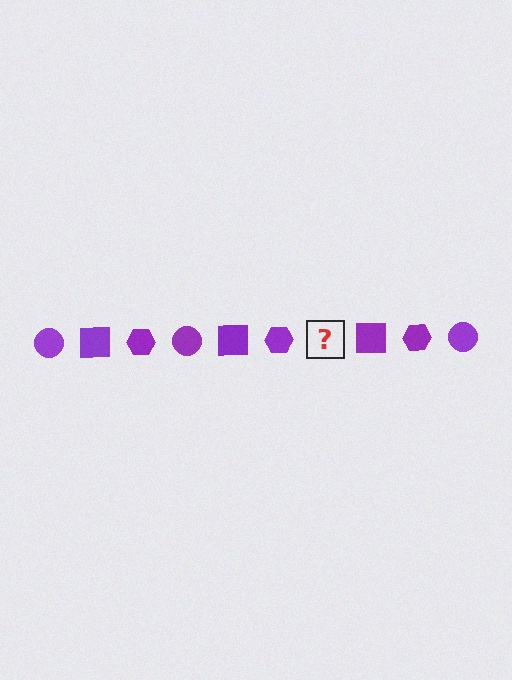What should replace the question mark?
The question mark should be replaced with a purple circle.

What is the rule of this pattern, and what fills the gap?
The rule is that the pattern cycles through circle, square, hexagon shapes in purple. The gap should be filled with a purple circle.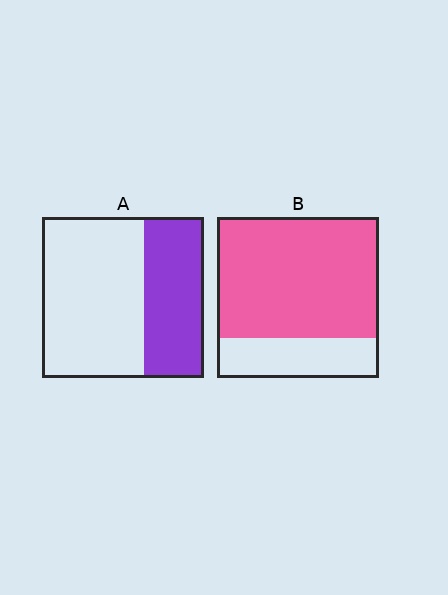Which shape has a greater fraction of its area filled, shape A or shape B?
Shape B.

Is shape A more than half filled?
No.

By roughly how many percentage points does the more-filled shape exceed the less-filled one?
By roughly 40 percentage points (B over A).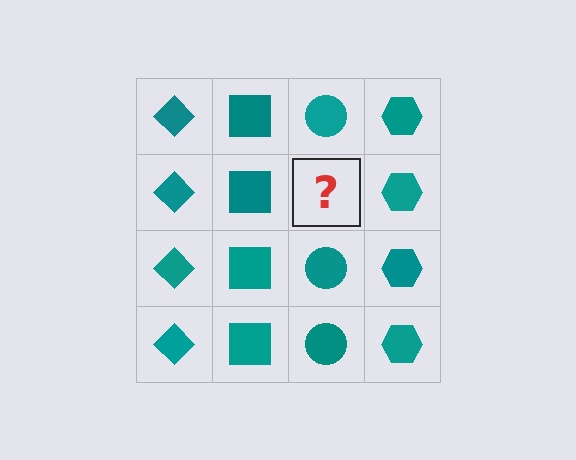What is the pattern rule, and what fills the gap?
The rule is that each column has a consistent shape. The gap should be filled with a teal circle.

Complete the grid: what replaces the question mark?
The question mark should be replaced with a teal circle.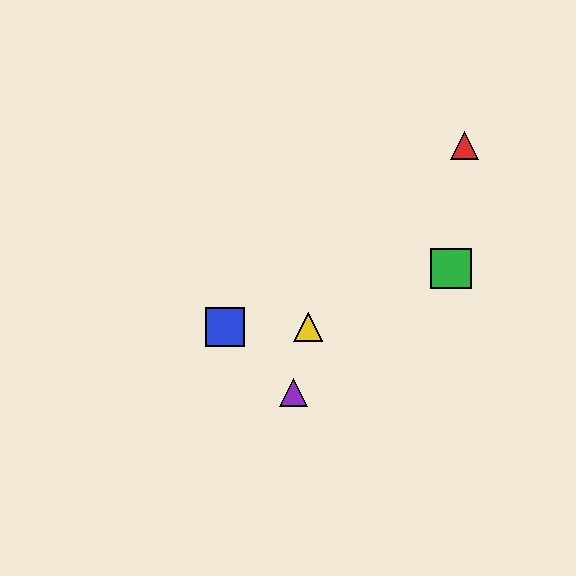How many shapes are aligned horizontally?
2 shapes (the blue square, the yellow triangle) are aligned horizontally.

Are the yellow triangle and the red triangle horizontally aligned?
No, the yellow triangle is at y≈327 and the red triangle is at y≈146.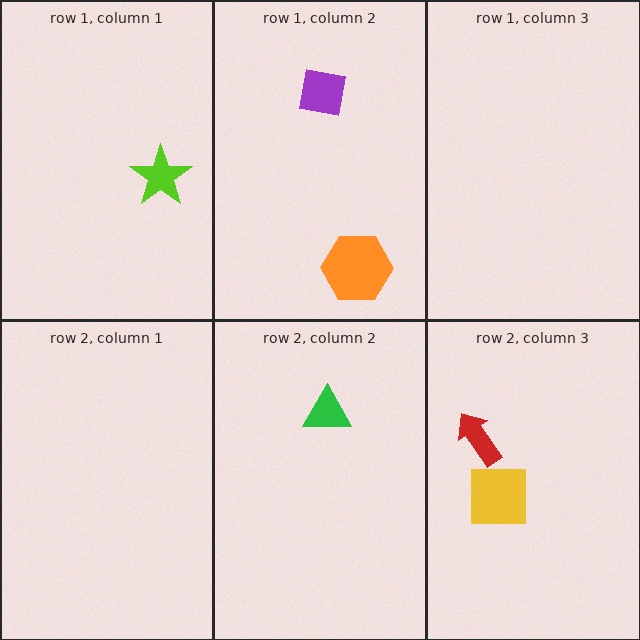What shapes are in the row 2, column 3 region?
The red arrow, the yellow square.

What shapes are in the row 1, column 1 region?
The lime star.